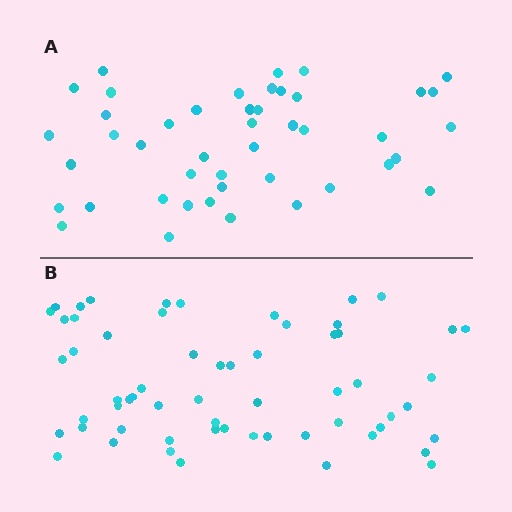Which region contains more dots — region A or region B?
Region B (the bottom region) has more dots.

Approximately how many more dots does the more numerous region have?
Region B has approximately 15 more dots than region A.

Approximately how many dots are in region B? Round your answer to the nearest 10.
About 60 dots.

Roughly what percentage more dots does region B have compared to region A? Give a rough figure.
About 35% more.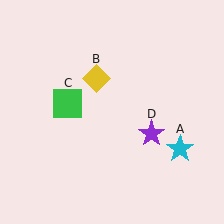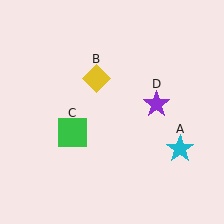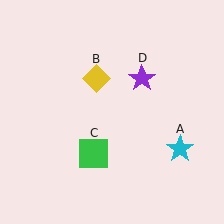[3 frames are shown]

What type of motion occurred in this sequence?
The green square (object C), purple star (object D) rotated counterclockwise around the center of the scene.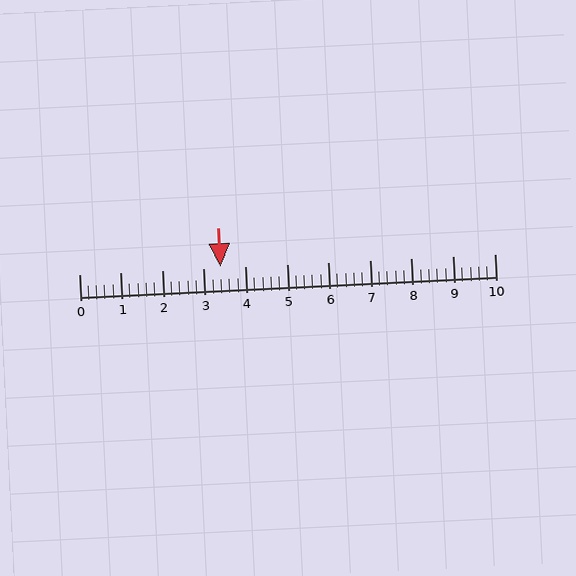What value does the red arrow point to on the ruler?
The red arrow points to approximately 3.4.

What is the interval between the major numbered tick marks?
The major tick marks are spaced 1 units apart.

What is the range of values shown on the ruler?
The ruler shows values from 0 to 10.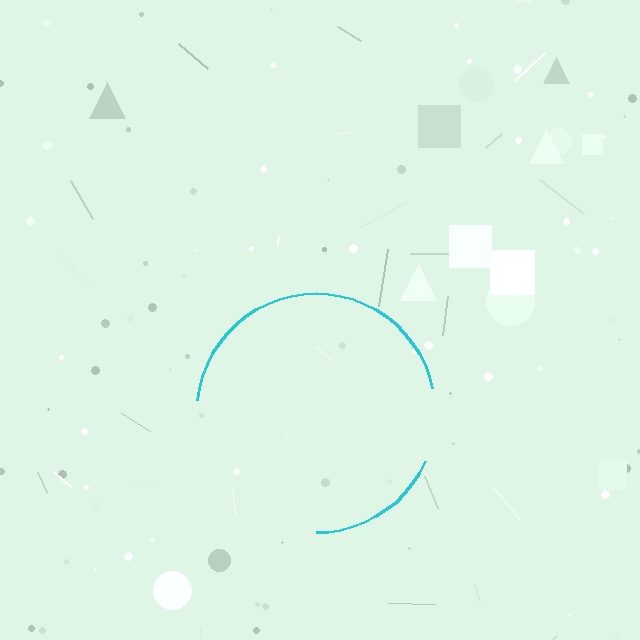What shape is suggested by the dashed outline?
The dashed outline suggests a circle.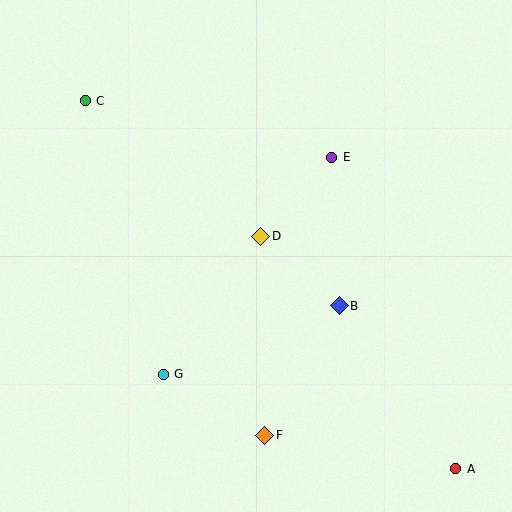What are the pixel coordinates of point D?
Point D is at (261, 236).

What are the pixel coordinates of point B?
Point B is at (339, 306).